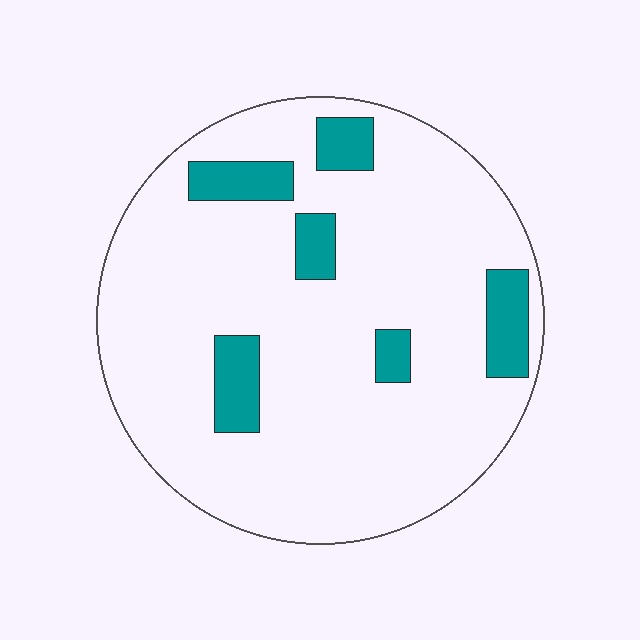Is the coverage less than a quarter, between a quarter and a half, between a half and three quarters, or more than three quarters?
Less than a quarter.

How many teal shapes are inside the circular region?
6.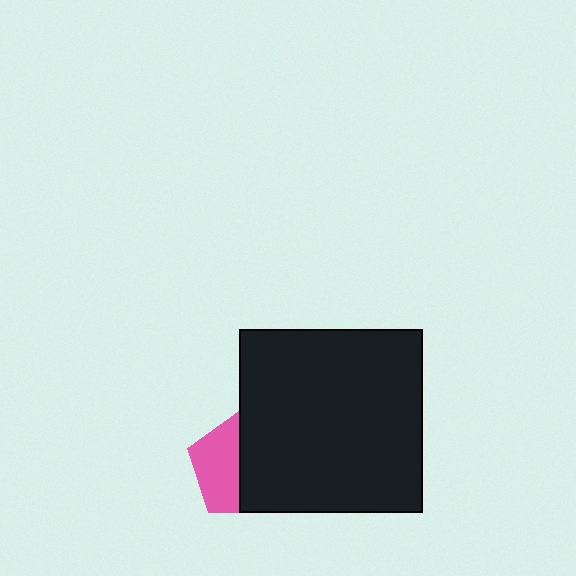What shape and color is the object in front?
The object in front is a black square.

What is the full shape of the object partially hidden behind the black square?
The partially hidden object is a pink pentagon.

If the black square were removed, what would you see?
You would see the complete pink pentagon.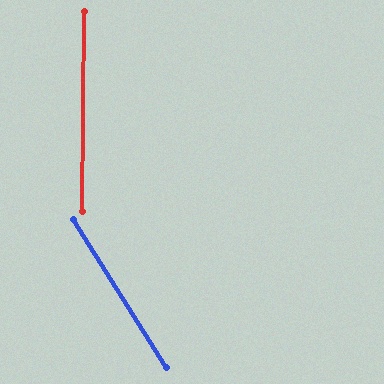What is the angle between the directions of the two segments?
Approximately 33 degrees.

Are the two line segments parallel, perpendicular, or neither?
Neither parallel nor perpendicular — they differ by about 33°.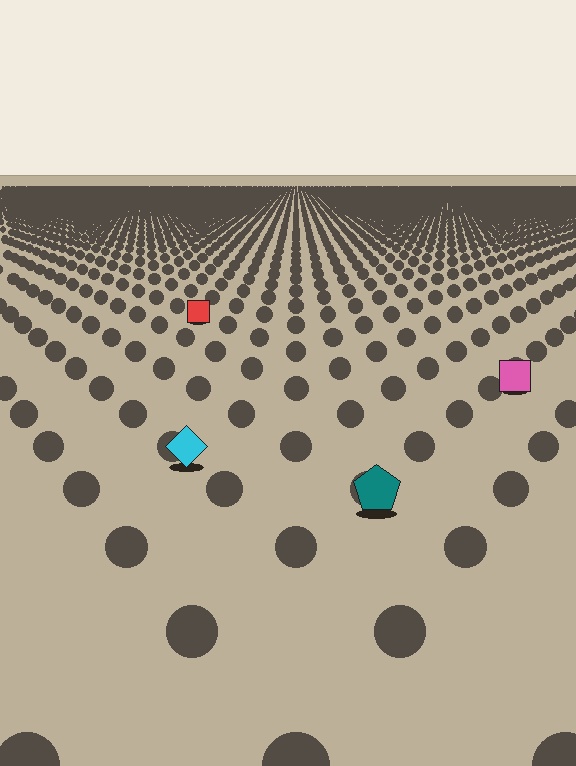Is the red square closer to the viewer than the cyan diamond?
No. The cyan diamond is closer — you can tell from the texture gradient: the ground texture is coarser near it.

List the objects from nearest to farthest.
From nearest to farthest: the teal pentagon, the cyan diamond, the pink square, the red square.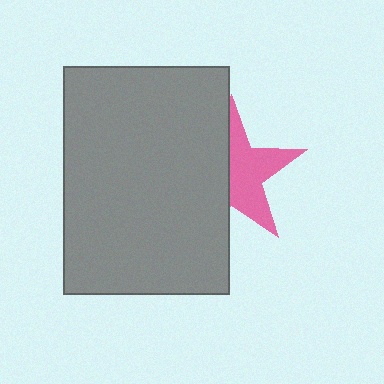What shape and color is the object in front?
The object in front is a gray rectangle.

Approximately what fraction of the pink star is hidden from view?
Roughly 47% of the pink star is hidden behind the gray rectangle.